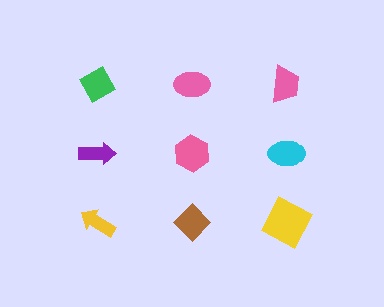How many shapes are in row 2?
3 shapes.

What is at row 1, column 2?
A pink ellipse.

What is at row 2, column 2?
A pink hexagon.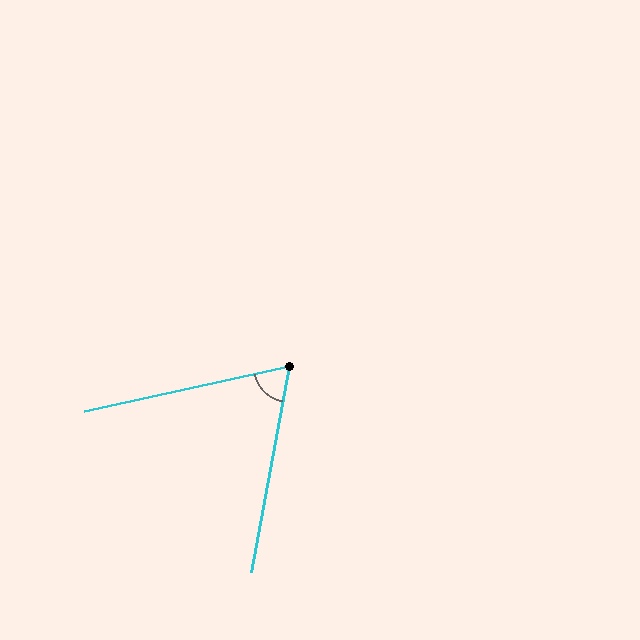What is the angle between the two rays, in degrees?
Approximately 67 degrees.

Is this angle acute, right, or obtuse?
It is acute.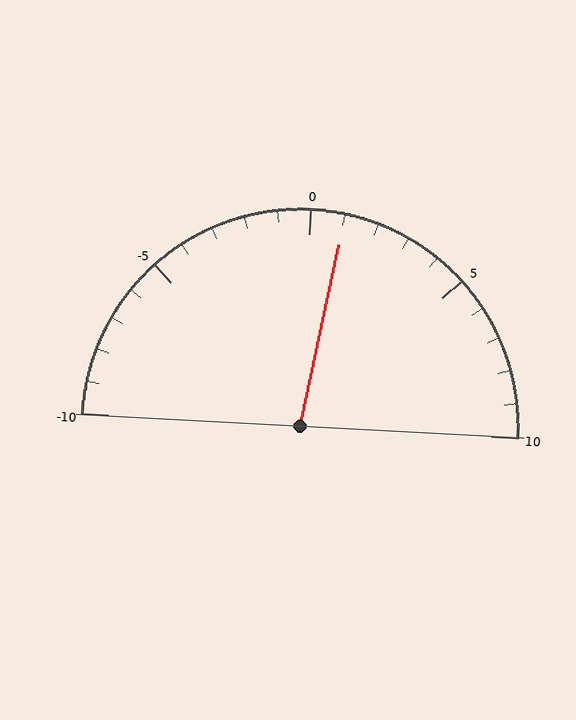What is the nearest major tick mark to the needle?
The nearest major tick mark is 0.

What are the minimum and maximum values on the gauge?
The gauge ranges from -10 to 10.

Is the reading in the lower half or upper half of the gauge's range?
The reading is in the upper half of the range (-10 to 10).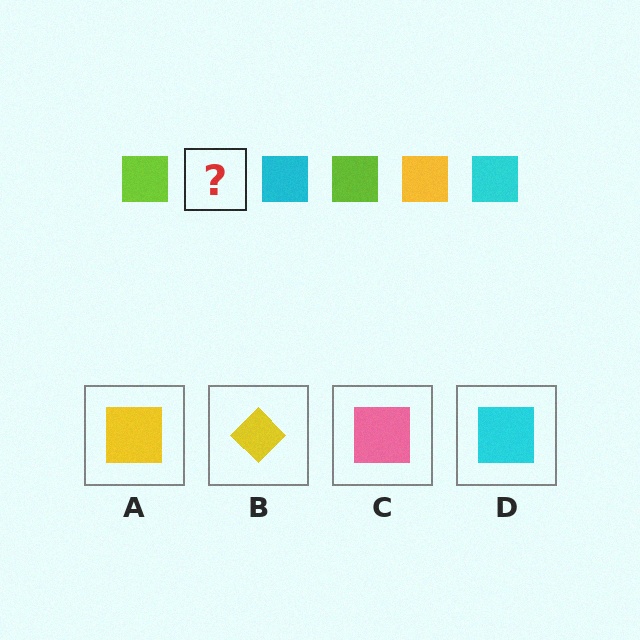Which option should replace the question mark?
Option A.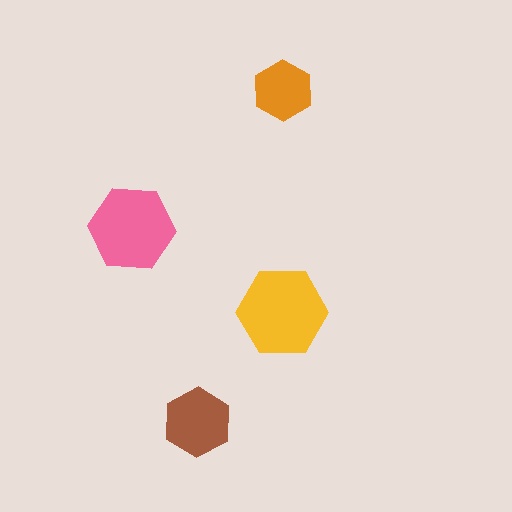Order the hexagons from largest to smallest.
the yellow one, the pink one, the brown one, the orange one.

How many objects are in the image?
There are 4 objects in the image.